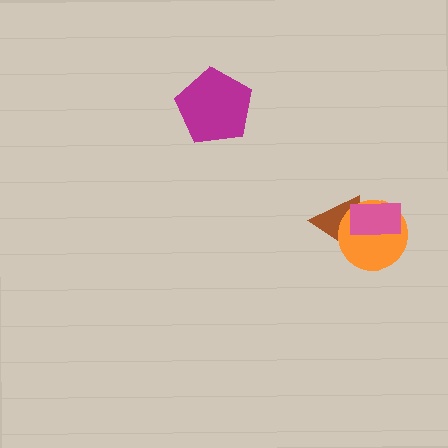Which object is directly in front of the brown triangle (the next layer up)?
The orange circle is directly in front of the brown triangle.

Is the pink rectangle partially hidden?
No, no other shape covers it.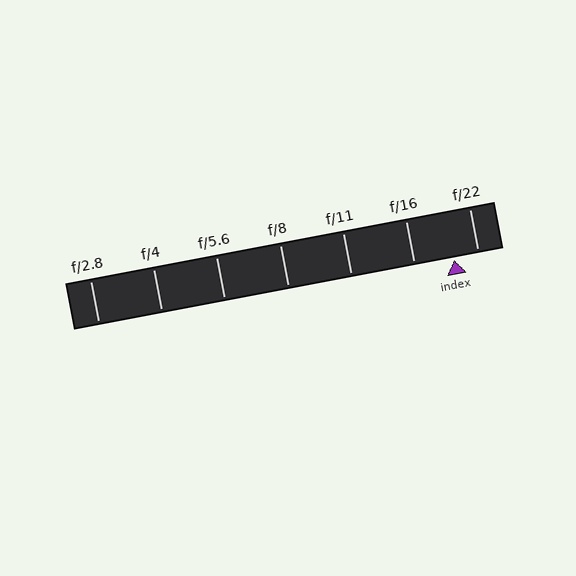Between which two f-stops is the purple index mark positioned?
The index mark is between f/16 and f/22.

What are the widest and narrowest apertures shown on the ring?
The widest aperture shown is f/2.8 and the narrowest is f/22.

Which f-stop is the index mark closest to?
The index mark is closest to f/22.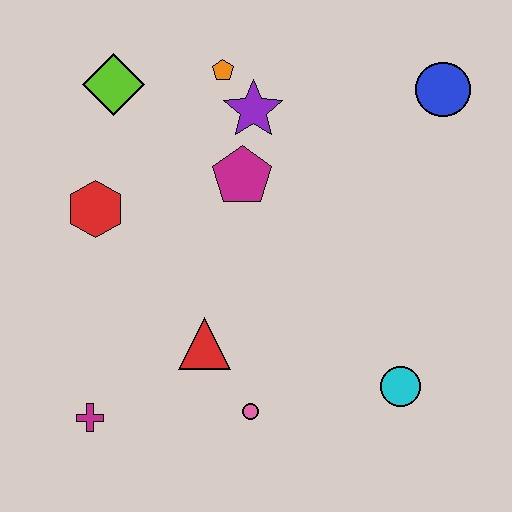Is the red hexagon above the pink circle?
Yes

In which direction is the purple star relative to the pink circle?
The purple star is above the pink circle.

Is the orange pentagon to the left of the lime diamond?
No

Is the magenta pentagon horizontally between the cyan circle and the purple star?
No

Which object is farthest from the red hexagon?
The blue circle is farthest from the red hexagon.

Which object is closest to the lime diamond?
The orange pentagon is closest to the lime diamond.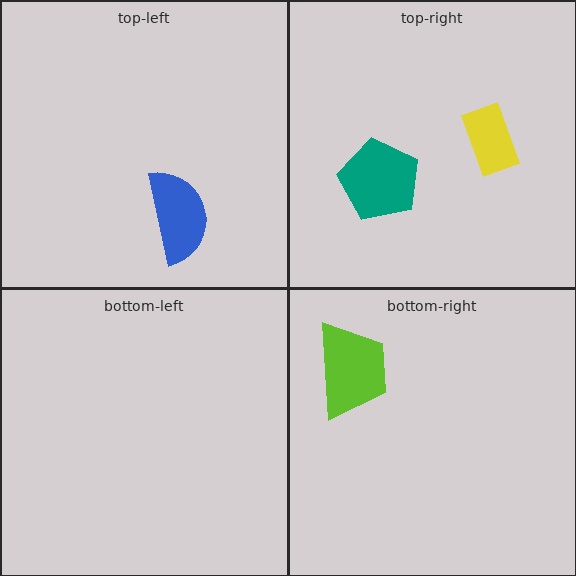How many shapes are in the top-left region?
1.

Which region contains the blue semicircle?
The top-left region.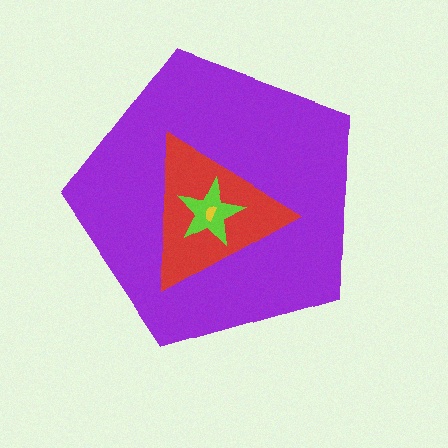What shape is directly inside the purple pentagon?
The red triangle.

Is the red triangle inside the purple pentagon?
Yes.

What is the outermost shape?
The purple pentagon.